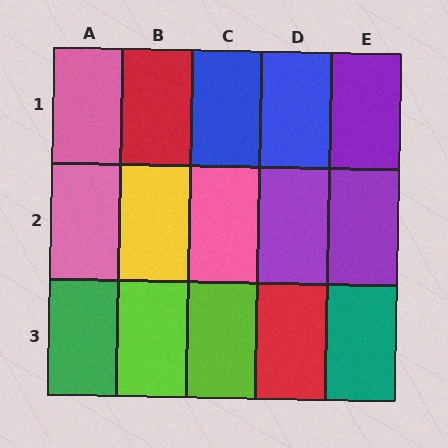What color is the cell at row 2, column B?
Yellow.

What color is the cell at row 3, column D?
Red.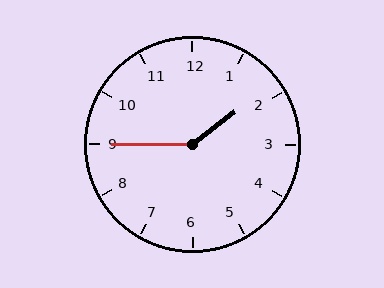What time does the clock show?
1:45.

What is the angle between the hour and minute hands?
Approximately 142 degrees.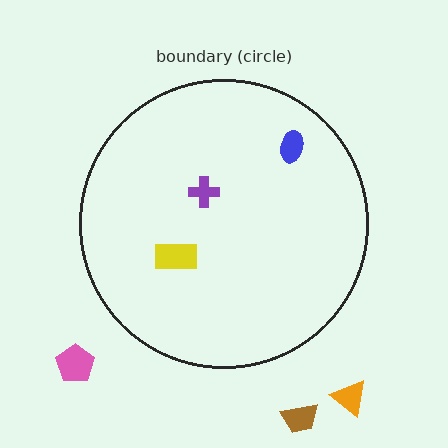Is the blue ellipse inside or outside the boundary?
Inside.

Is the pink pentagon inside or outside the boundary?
Outside.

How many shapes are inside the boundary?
3 inside, 3 outside.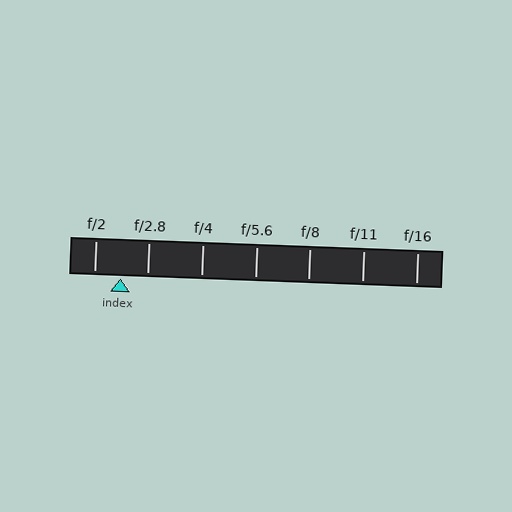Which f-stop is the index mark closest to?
The index mark is closest to f/2.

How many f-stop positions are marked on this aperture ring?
There are 7 f-stop positions marked.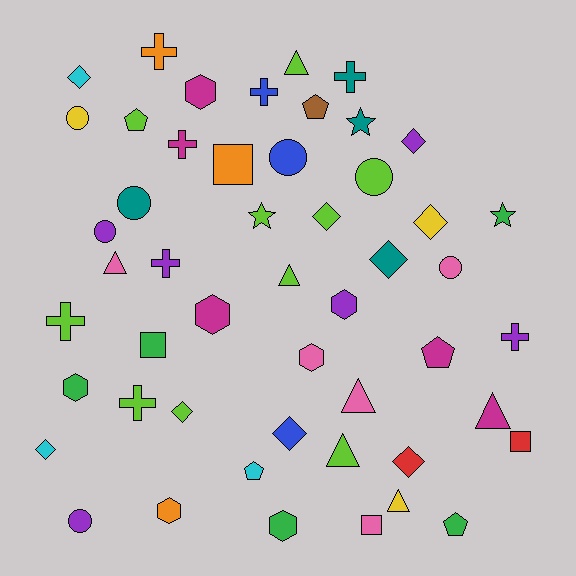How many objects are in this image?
There are 50 objects.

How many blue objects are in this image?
There are 3 blue objects.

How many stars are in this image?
There are 3 stars.